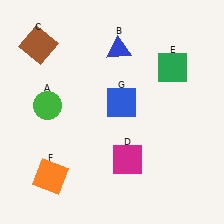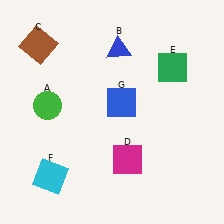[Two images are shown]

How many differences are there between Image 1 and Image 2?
There is 1 difference between the two images.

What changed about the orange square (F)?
In Image 1, F is orange. In Image 2, it changed to cyan.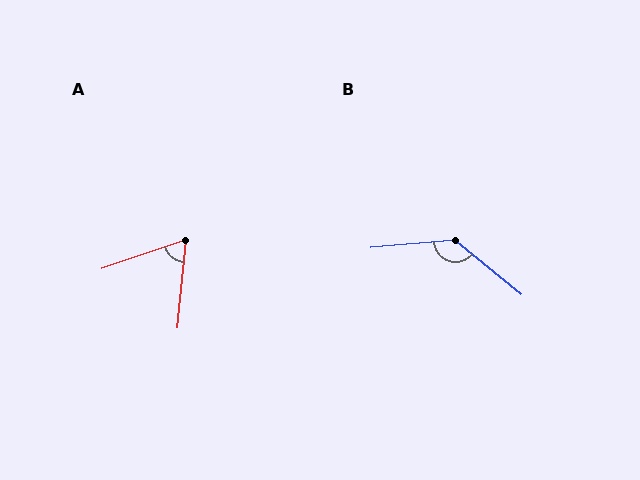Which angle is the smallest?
A, at approximately 65 degrees.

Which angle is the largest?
B, at approximately 136 degrees.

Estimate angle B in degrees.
Approximately 136 degrees.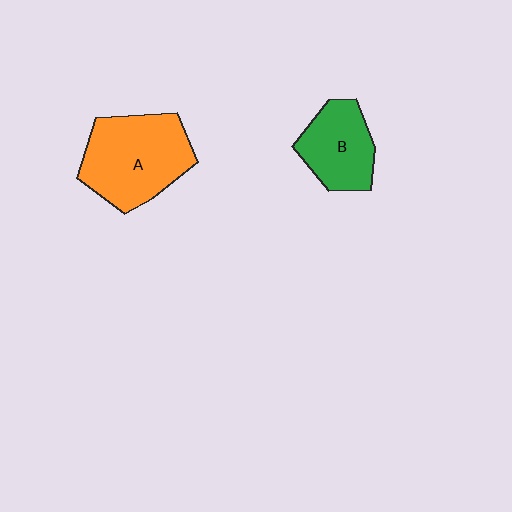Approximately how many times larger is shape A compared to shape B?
Approximately 1.5 times.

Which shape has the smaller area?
Shape B (green).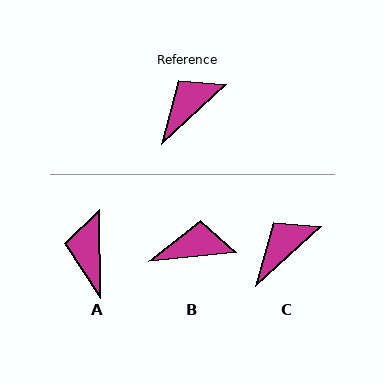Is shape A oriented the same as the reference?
No, it is off by about 48 degrees.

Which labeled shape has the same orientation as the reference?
C.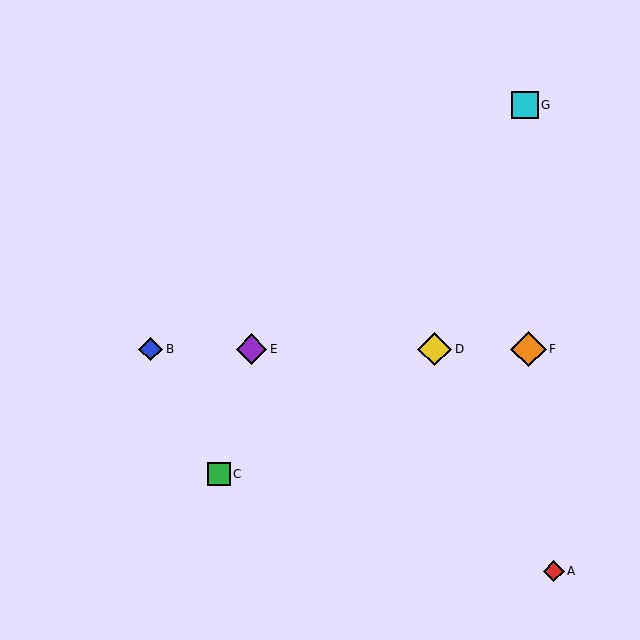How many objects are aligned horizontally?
4 objects (B, D, E, F) are aligned horizontally.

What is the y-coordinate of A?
Object A is at y≈571.